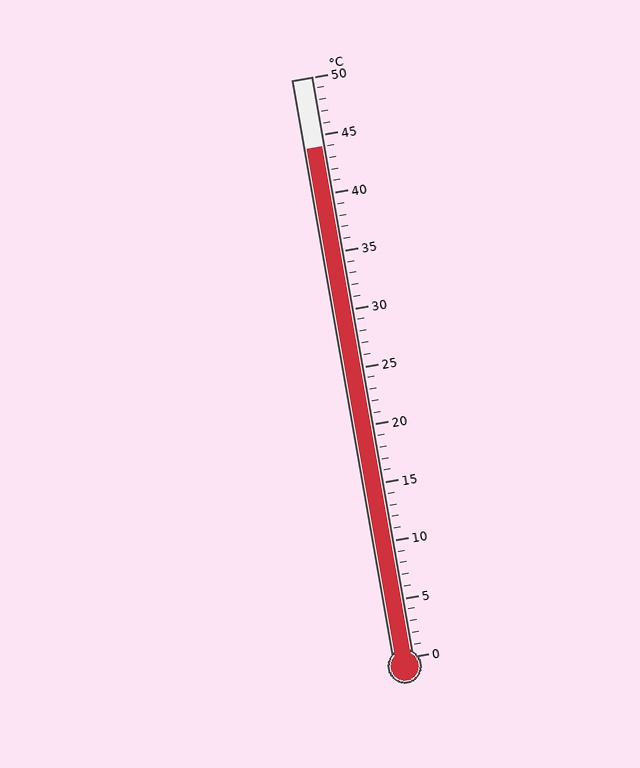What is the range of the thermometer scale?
The thermometer scale ranges from 0°C to 50°C.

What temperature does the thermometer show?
The thermometer shows approximately 44°C.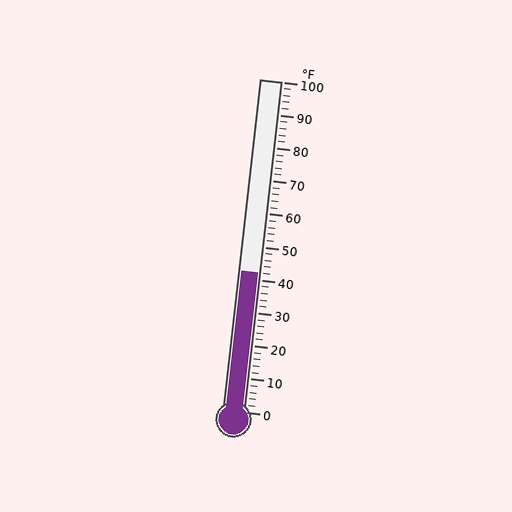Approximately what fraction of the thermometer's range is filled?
The thermometer is filled to approximately 40% of its range.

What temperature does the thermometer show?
The thermometer shows approximately 42°F.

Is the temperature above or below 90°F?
The temperature is below 90°F.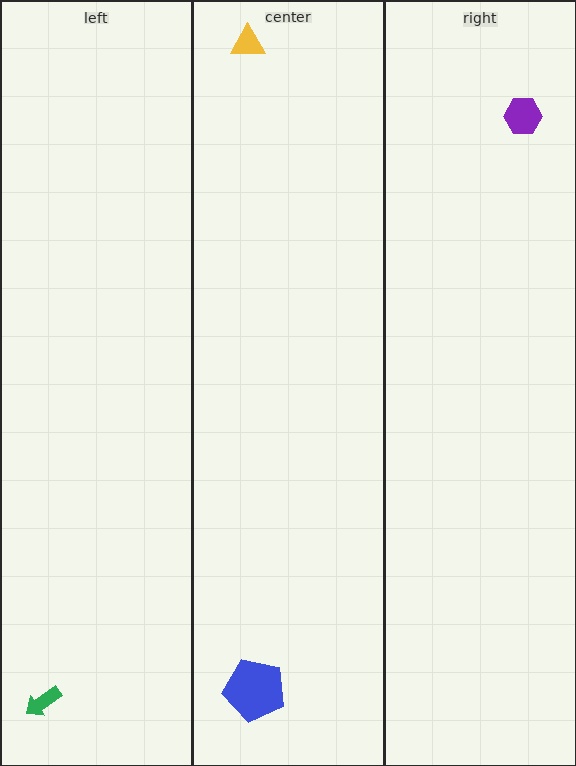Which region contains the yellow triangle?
The center region.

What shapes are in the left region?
The green arrow.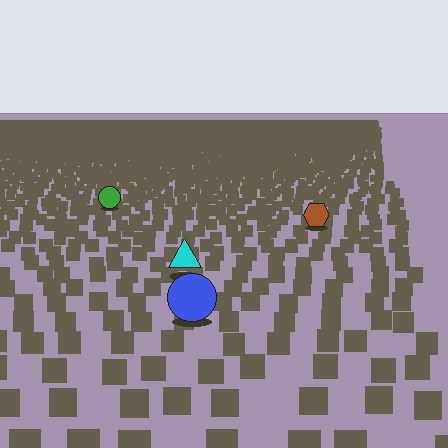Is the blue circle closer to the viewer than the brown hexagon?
Yes. The blue circle is closer — you can tell from the texture gradient: the ground texture is coarser near it.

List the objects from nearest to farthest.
From nearest to farthest: the blue circle, the cyan triangle, the brown hexagon, the green circle.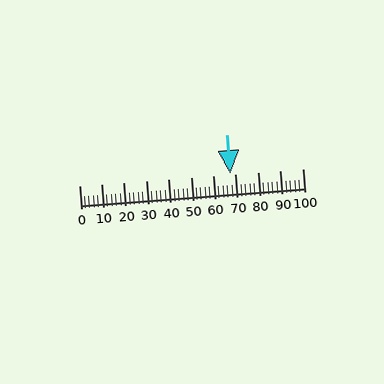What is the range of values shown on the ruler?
The ruler shows values from 0 to 100.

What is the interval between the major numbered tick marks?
The major tick marks are spaced 10 units apart.